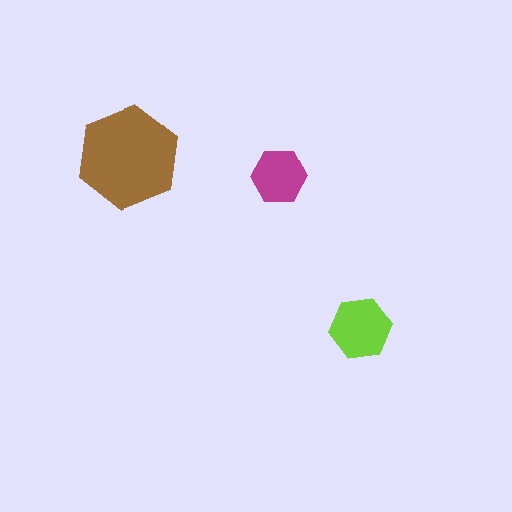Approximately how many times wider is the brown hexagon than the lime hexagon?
About 1.5 times wider.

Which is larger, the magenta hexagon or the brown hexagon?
The brown one.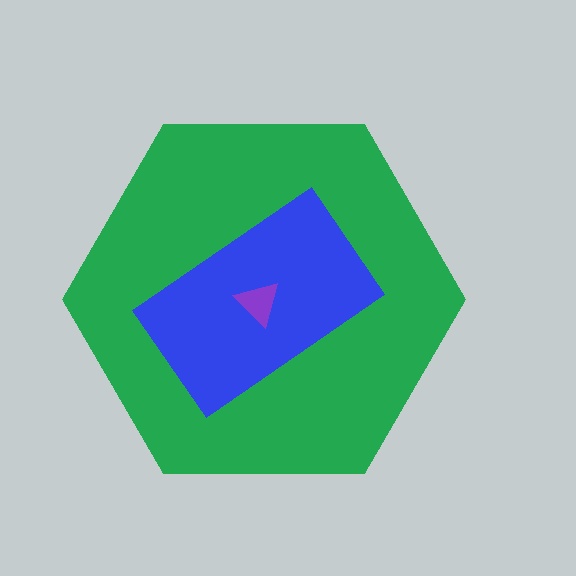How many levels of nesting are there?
3.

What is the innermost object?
The purple triangle.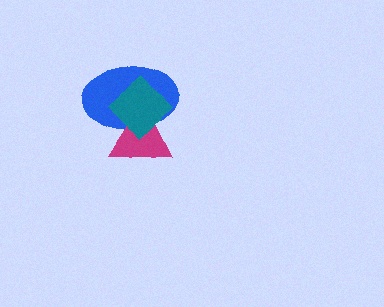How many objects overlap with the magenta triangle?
2 objects overlap with the magenta triangle.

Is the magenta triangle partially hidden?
Yes, it is partially covered by another shape.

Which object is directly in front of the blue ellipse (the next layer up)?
The magenta triangle is directly in front of the blue ellipse.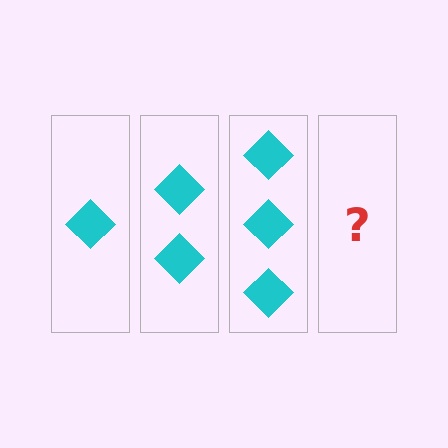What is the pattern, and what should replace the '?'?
The pattern is that each step adds one more diamond. The '?' should be 4 diamonds.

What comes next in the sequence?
The next element should be 4 diamonds.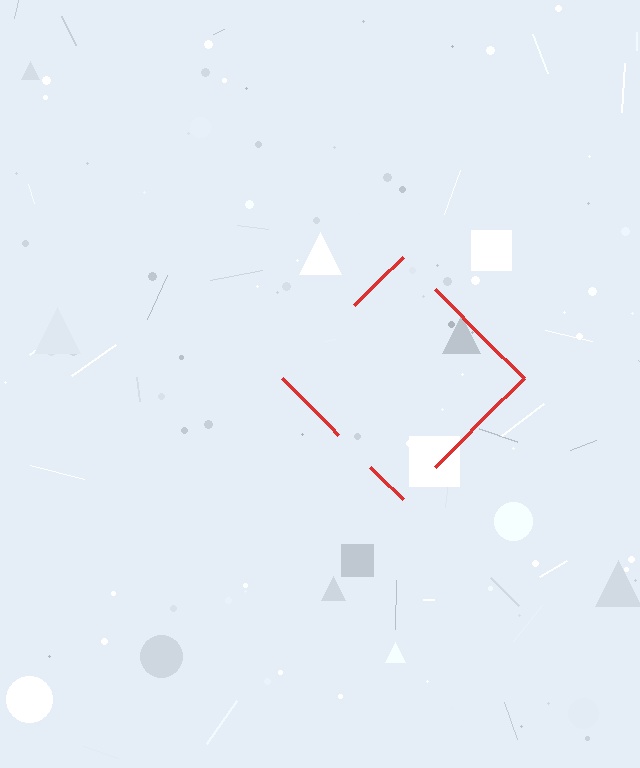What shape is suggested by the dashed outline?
The dashed outline suggests a diamond.